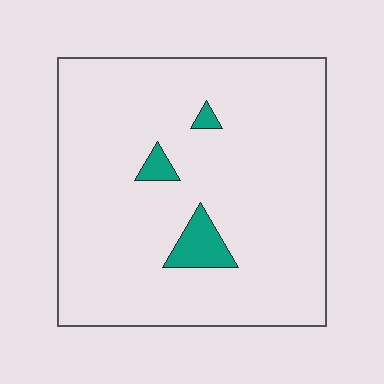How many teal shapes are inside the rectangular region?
3.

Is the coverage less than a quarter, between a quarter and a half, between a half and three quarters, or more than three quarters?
Less than a quarter.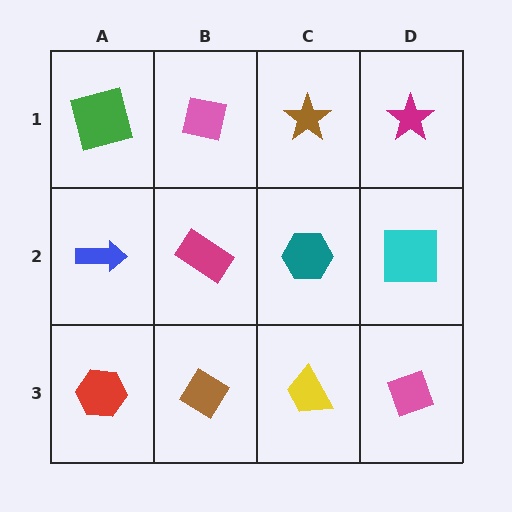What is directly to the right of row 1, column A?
A pink square.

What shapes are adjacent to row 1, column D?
A cyan square (row 2, column D), a brown star (row 1, column C).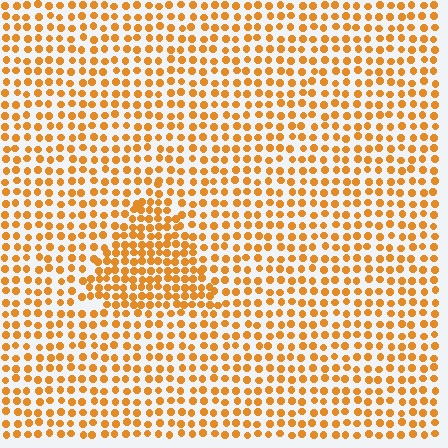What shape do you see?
I see a triangle.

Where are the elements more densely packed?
The elements are more densely packed inside the triangle boundary.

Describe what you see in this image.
The image contains small orange elements arranged at two different densities. A triangle-shaped region is visible where the elements are more densely packed than the surrounding area.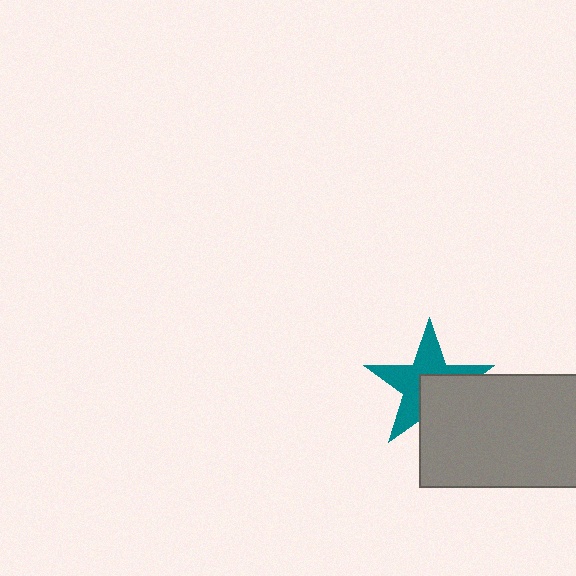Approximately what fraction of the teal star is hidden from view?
Roughly 42% of the teal star is hidden behind the gray rectangle.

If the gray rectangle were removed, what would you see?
You would see the complete teal star.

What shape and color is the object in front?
The object in front is a gray rectangle.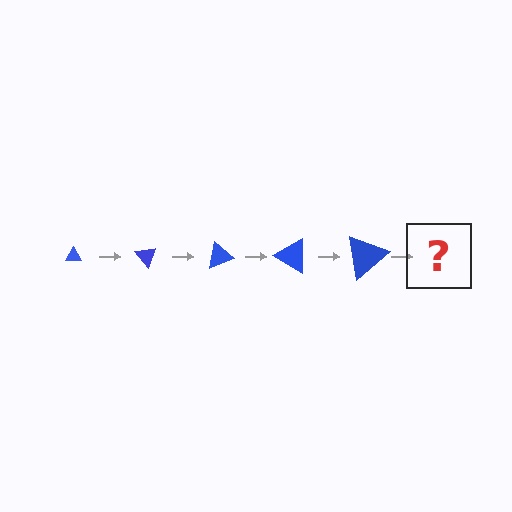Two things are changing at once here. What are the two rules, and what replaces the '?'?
The two rules are that the triangle grows larger each step and it rotates 50 degrees each step. The '?' should be a triangle, larger than the previous one and rotated 250 degrees from the start.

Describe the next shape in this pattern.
It should be a triangle, larger than the previous one and rotated 250 degrees from the start.